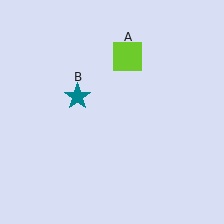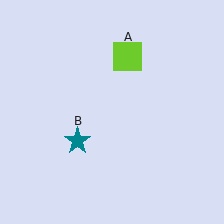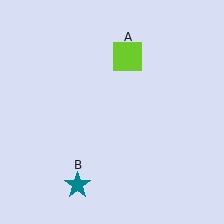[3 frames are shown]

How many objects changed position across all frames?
1 object changed position: teal star (object B).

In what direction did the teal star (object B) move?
The teal star (object B) moved down.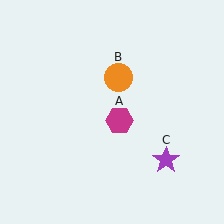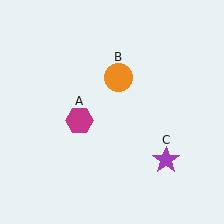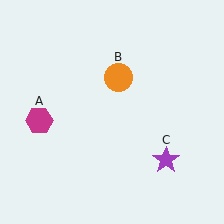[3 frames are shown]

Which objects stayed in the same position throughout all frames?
Orange circle (object B) and purple star (object C) remained stationary.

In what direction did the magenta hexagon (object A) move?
The magenta hexagon (object A) moved left.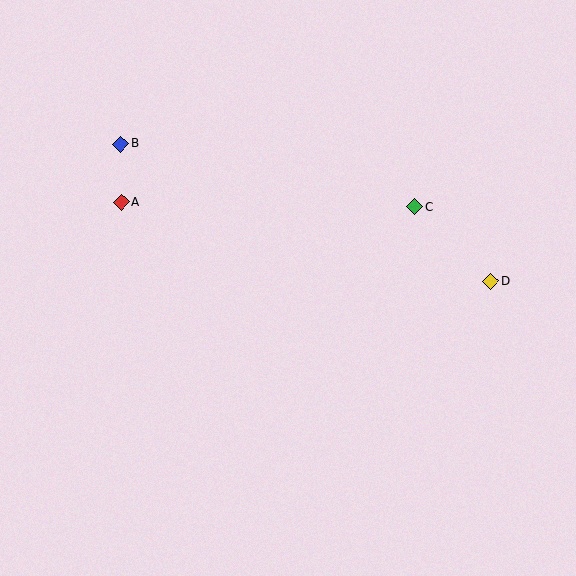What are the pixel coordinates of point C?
Point C is at (415, 207).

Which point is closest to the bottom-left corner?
Point A is closest to the bottom-left corner.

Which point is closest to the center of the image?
Point C at (415, 207) is closest to the center.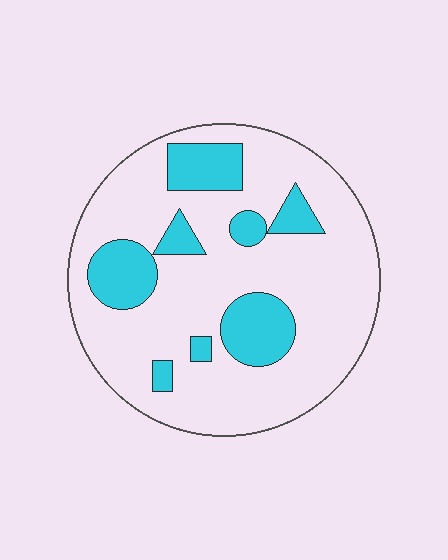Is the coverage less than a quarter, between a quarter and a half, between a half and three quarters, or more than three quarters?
Less than a quarter.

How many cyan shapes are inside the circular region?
8.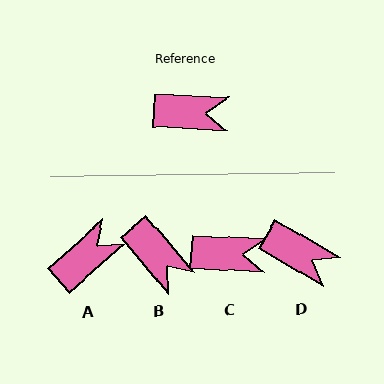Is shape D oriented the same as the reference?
No, it is off by about 27 degrees.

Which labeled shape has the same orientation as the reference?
C.